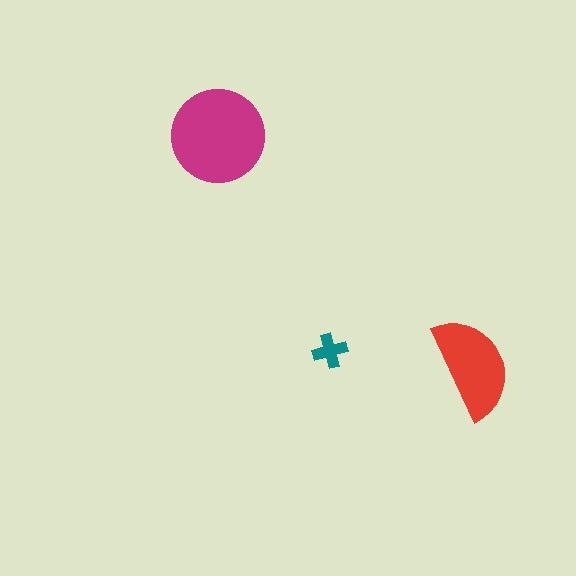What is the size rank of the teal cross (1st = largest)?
3rd.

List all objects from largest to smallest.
The magenta circle, the red semicircle, the teal cross.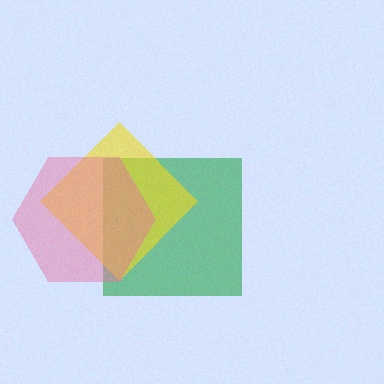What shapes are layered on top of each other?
The layered shapes are: a green square, a yellow diamond, a pink hexagon.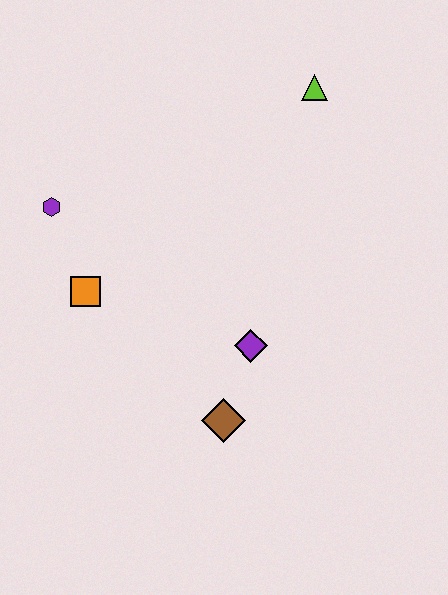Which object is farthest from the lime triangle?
The brown diamond is farthest from the lime triangle.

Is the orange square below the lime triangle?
Yes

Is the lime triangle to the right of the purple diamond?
Yes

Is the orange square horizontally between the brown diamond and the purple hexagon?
Yes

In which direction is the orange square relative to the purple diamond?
The orange square is to the left of the purple diamond.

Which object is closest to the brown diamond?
The purple diamond is closest to the brown diamond.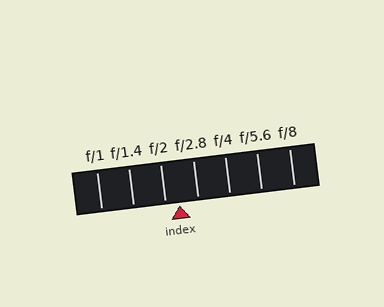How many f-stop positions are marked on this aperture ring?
There are 7 f-stop positions marked.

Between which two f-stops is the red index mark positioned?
The index mark is between f/2 and f/2.8.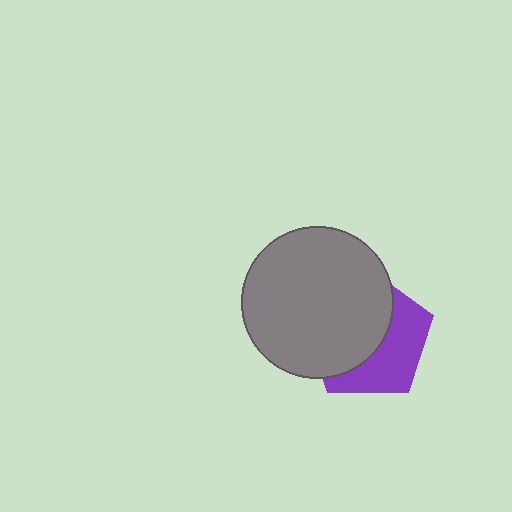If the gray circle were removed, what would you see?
You would see the complete purple pentagon.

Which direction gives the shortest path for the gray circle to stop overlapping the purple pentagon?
Moving left gives the shortest separation.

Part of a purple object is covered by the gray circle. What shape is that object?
It is a pentagon.